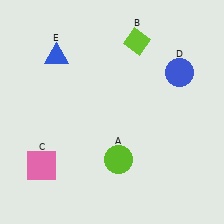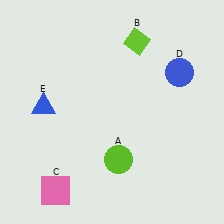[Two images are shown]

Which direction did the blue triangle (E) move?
The blue triangle (E) moved down.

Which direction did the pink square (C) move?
The pink square (C) moved down.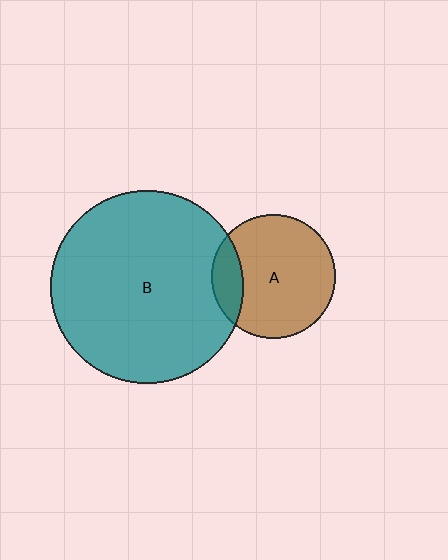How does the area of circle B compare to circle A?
Approximately 2.4 times.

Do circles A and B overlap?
Yes.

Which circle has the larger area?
Circle B (teal).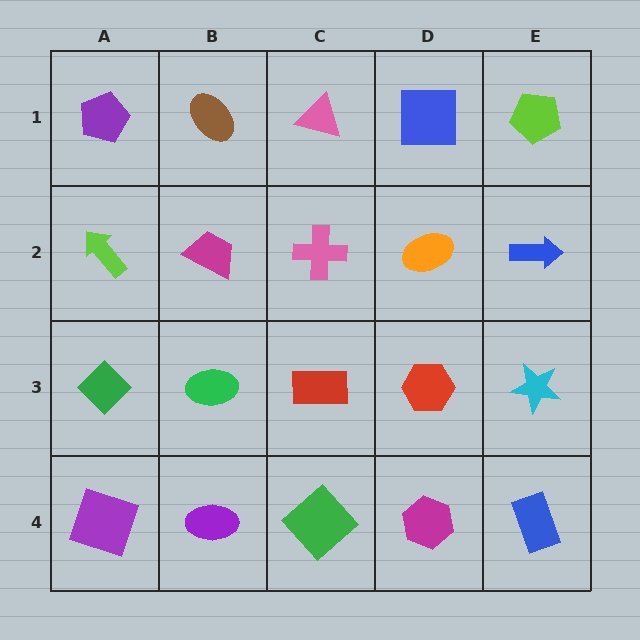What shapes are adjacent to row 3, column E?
A blue arrow (row 2, column E), a blue rectangle (row 4, column E), a red hexagon (row 3, column D).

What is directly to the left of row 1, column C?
A brown ellipse.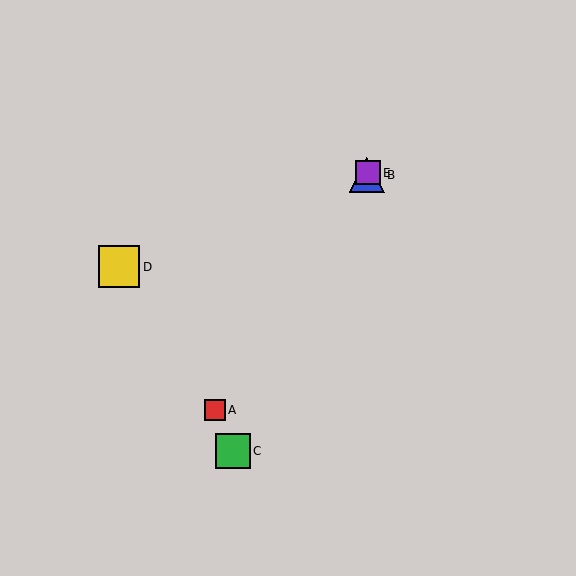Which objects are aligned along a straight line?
Objects B, C, E are aligned along a straight line.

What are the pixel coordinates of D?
Object D is at (119, 267).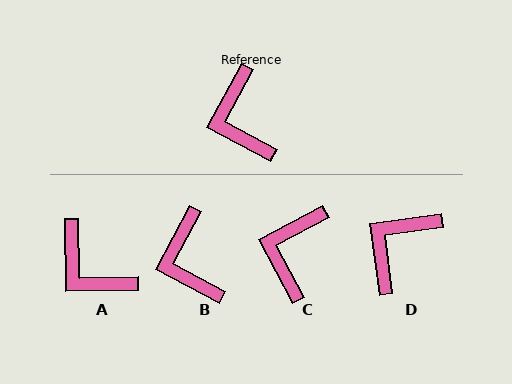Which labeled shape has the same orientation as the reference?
B.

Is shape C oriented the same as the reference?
No, it is off by about 34 degrees.